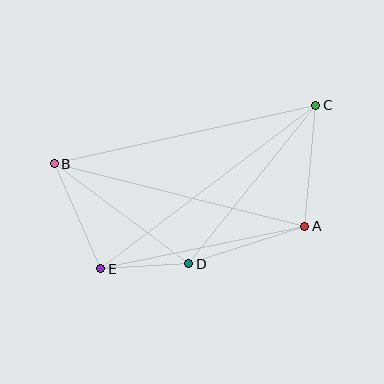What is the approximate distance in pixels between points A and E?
The distance between A and E is approximately 208 pixels.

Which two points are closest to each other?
Points D and E are closest to each other.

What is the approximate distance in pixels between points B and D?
The distance between B and D is approximately 168 pixels.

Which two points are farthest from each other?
Points C and E are farthest from each other.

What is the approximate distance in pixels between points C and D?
The distance between C and D is approximately 203 pixels.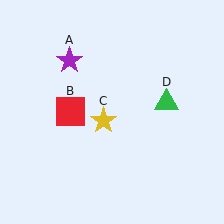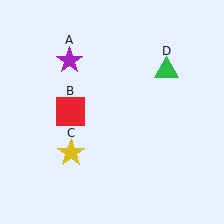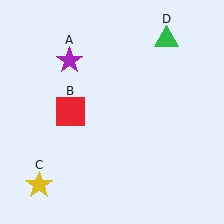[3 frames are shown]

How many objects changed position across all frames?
2 objects changed position: yellow star (object C), green triangle (object D).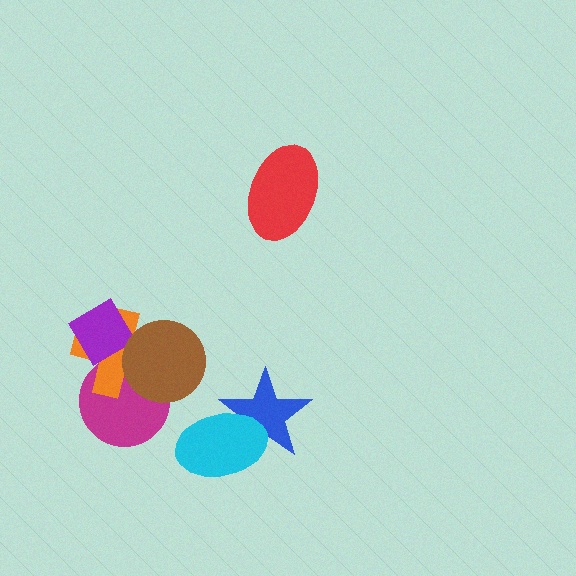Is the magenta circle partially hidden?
Yes, it is partially covered by another shape.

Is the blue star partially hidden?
Yes, it is partially covered by another shape.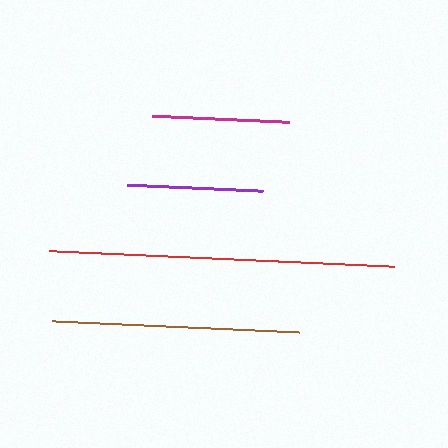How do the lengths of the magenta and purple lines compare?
The magenta and purple lines are approximately the same length.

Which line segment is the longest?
The red line is the longest at approximately 346 pixels.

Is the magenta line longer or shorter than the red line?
The red line is longer than the magenta line.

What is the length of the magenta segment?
The magenta segment is approximately 137 pixels long.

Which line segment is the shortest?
The purple line is the shortest at approximately 136 pixels.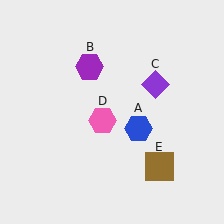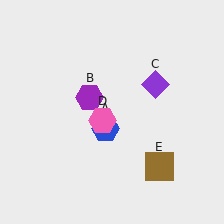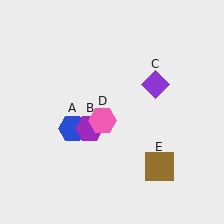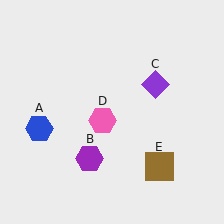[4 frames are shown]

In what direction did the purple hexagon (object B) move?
The purple hexagon (object B) moved down.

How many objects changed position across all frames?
2 objects changed position: blue hexagon (object A), purple hexagon (object B).